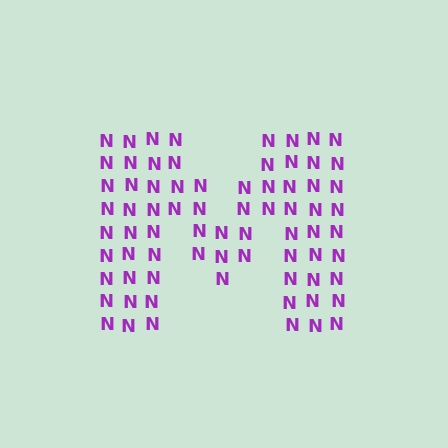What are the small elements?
The small elements are letter N's.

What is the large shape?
The large shape is the letter M.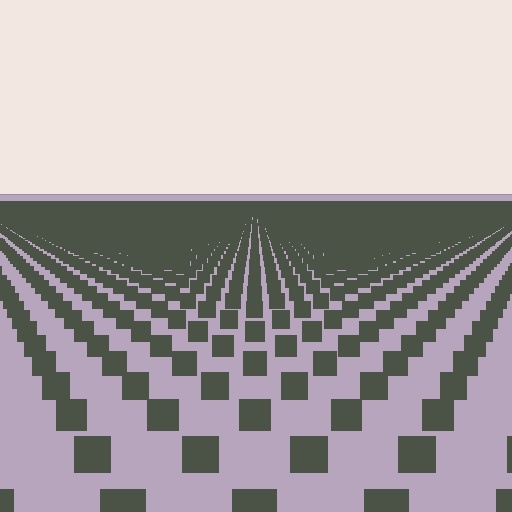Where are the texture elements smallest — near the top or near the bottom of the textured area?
Near the top.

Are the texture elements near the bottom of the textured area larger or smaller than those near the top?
Larger. Near the bottom, elements are closer to the viewer and appear at a bigger on-screen size.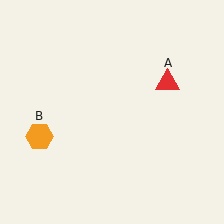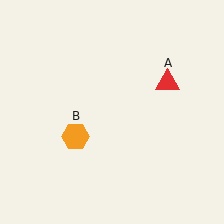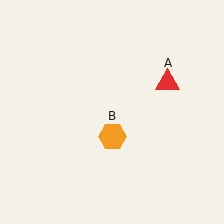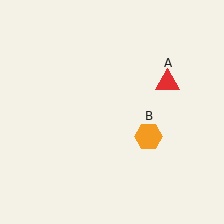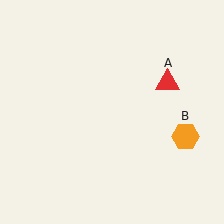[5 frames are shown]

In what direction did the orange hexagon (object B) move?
The orange hexagon (object B) moved right.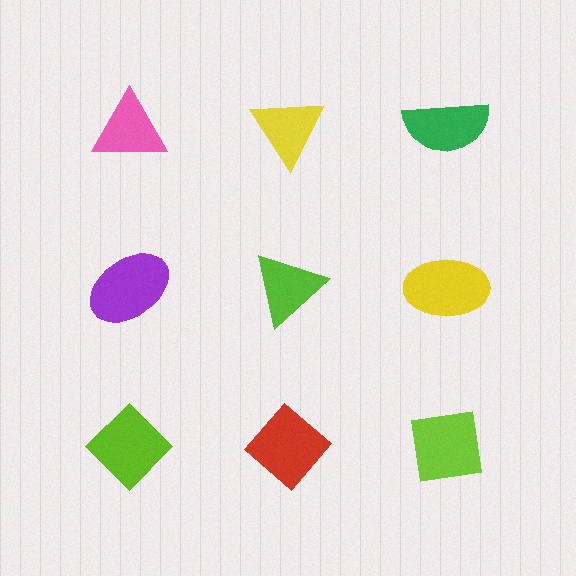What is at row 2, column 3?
A yellow ellipse.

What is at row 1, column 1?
A pink triangle.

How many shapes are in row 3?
3 shapes.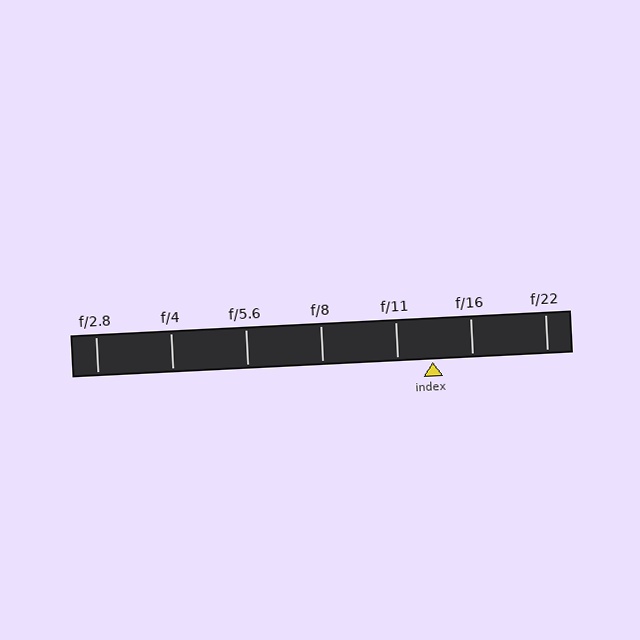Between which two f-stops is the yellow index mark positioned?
The index mark is between f/11 and f/16.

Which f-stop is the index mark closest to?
The index mark is closest to f/11.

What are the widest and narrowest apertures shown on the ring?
The widest aperture shown is f/2.8 and the narrowest is f/22.